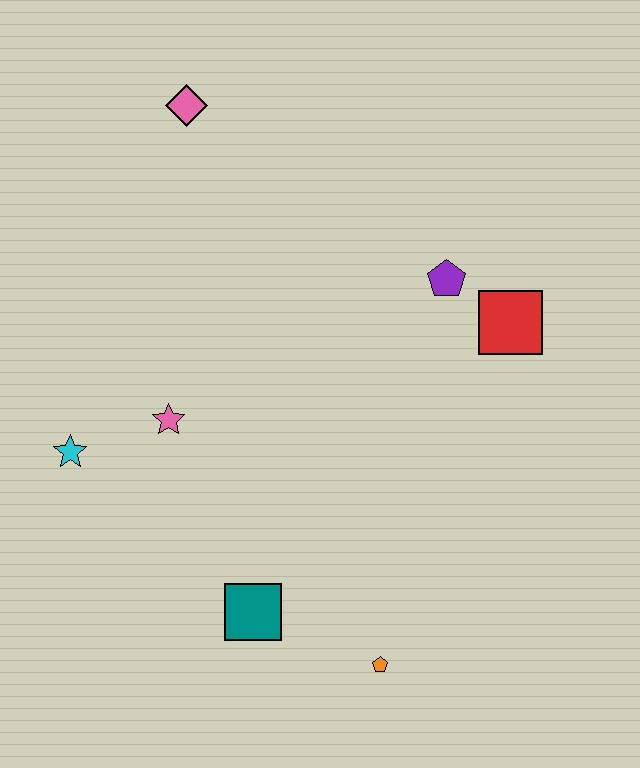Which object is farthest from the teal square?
The pink diamond is farthest from the teal square.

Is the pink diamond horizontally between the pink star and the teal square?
Yes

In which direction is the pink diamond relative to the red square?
The pink diamond is to the left of the red square.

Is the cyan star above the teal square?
Yes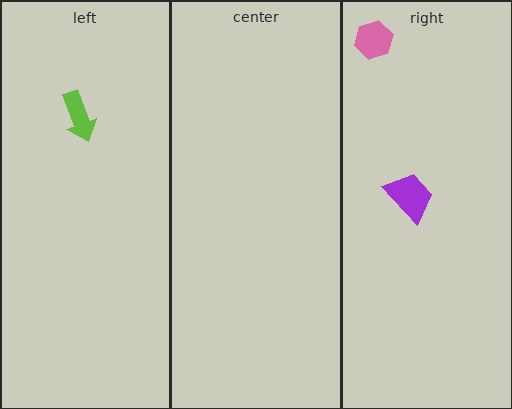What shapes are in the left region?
The lime arrow.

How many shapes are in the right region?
2.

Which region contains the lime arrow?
The left region.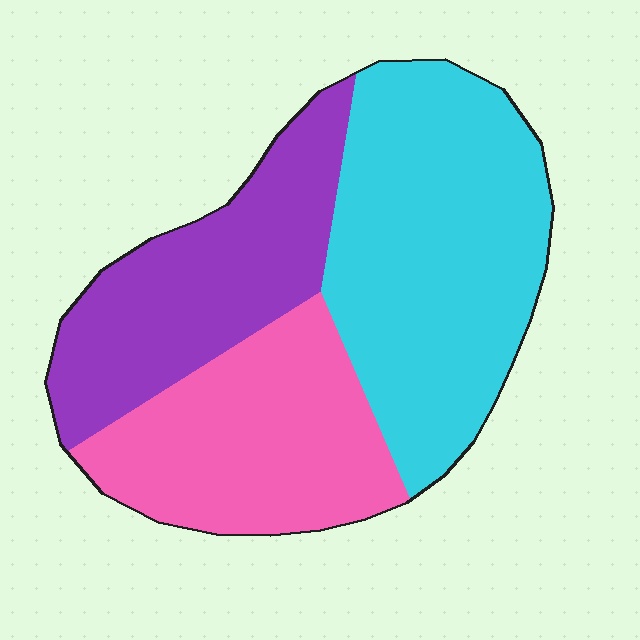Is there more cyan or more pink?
Cyan.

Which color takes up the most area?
Cyan, at roughly 45%.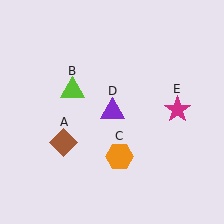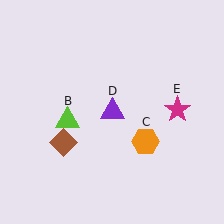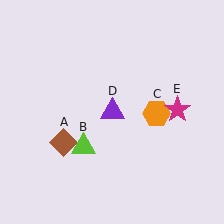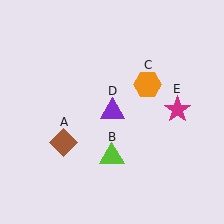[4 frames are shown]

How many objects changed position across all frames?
2 objects changed position: lime triangle (object B), orange hexagon (object C).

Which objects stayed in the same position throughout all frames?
Brown diamond (object A) and purple triangle (object D) and magenta star (object E) remained stationary.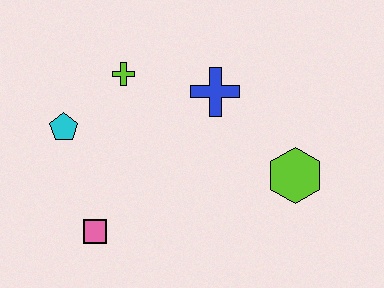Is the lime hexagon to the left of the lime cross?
No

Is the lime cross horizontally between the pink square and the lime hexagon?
Yes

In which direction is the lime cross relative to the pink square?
The lime cross is above the pink square.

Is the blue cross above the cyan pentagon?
Yes